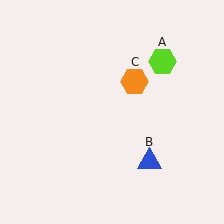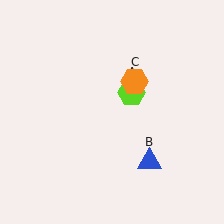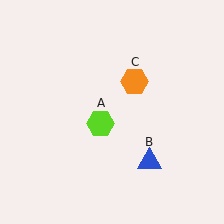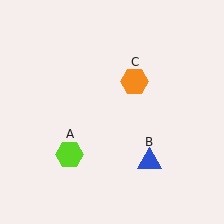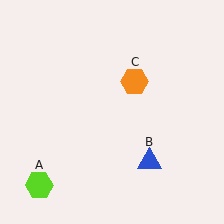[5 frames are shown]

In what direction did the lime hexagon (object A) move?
The lime hexagon (object A) moved down and to the left.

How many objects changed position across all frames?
1 object changed position: lime hexagon (object A).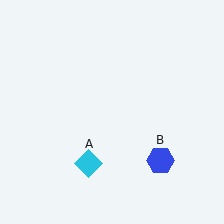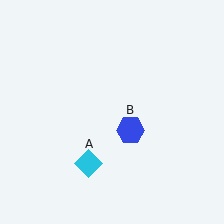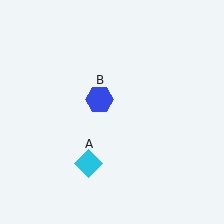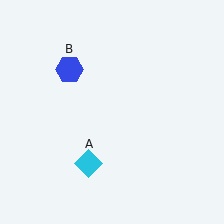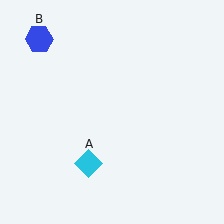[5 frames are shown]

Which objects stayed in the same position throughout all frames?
Cyan diamond (object A) remained stationary.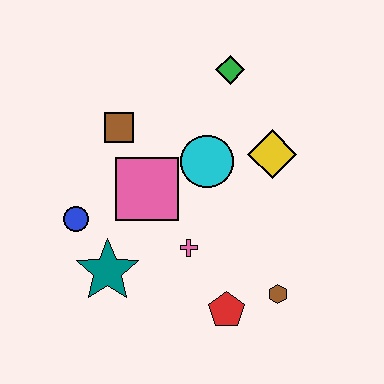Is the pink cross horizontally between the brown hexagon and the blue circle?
Yes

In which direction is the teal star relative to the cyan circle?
The teal star is below the cyan circle.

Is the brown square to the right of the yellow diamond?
No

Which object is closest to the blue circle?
The teal star is closest to the blue circle.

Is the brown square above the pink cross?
Yes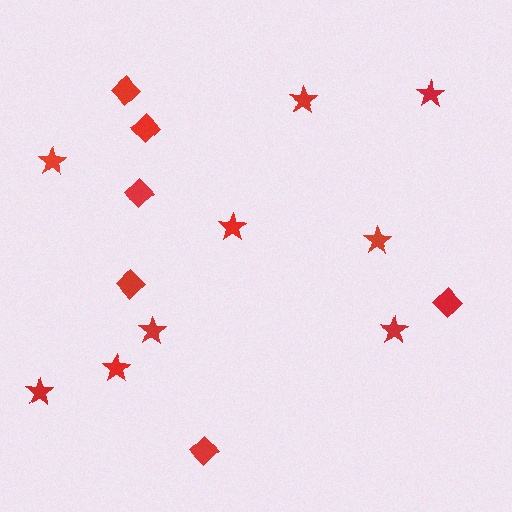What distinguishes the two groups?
There are 2 groups: one group of stars (9) and one group of diamonds (6).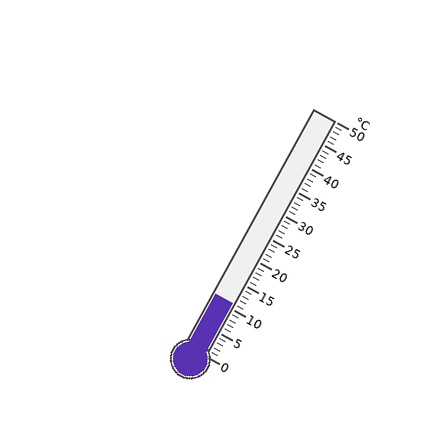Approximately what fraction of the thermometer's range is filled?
The thermometer is filled to approximately 20% of its range.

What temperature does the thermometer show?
The thermometer shows approximately 11°C.